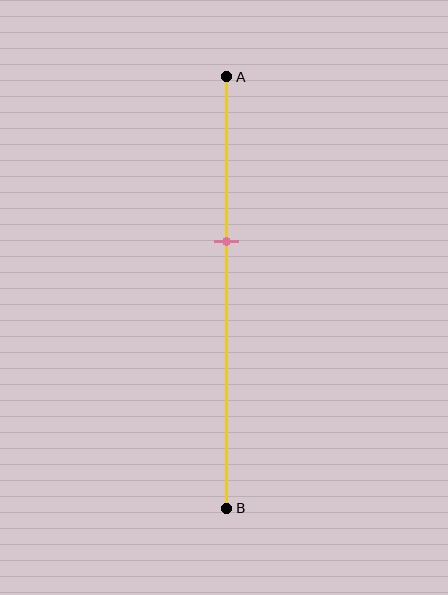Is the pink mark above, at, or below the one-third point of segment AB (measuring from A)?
The pink mark is below the one-third point of segment AB.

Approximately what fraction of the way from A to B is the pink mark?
The pink mark is approximately 40% of the way from A to B.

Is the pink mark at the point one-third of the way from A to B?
No, the mark is at about 40% from A, not at the 33% one-third point.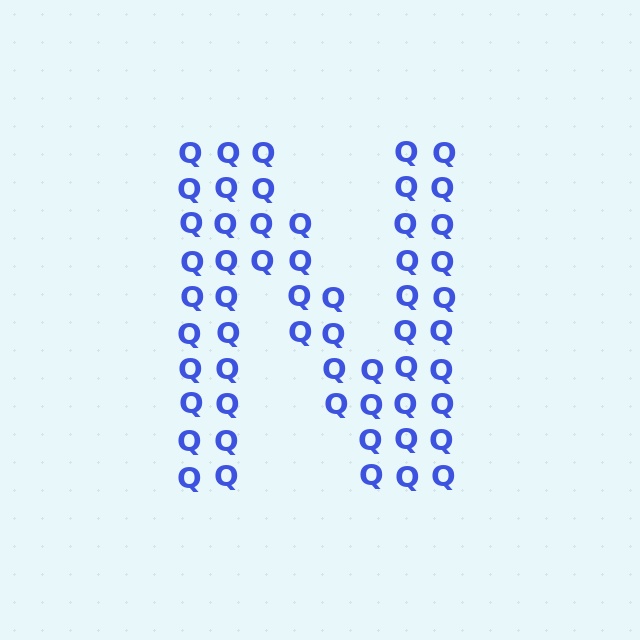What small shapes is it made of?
It is made of small letter Q's.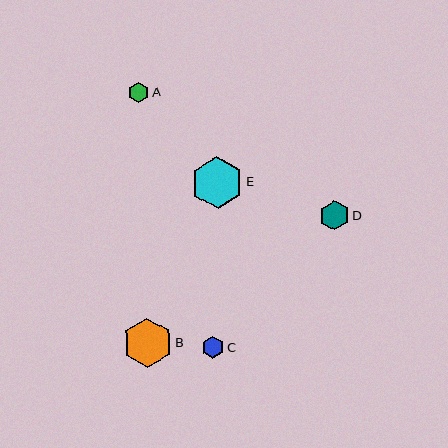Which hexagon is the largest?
Hexagon E is the largest with a size of approximately 52 pixels.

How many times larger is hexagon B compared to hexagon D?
Hexagon B is approximately 1.7 times the size of hexagon D.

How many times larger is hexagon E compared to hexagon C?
Hexagon E is approximately 2.4 times the size of hexagon C.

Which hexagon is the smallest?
Hexagon A is the smallest with a size of approximately 21 pixels.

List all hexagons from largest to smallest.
From largest to smallest: E, B, D, C, A.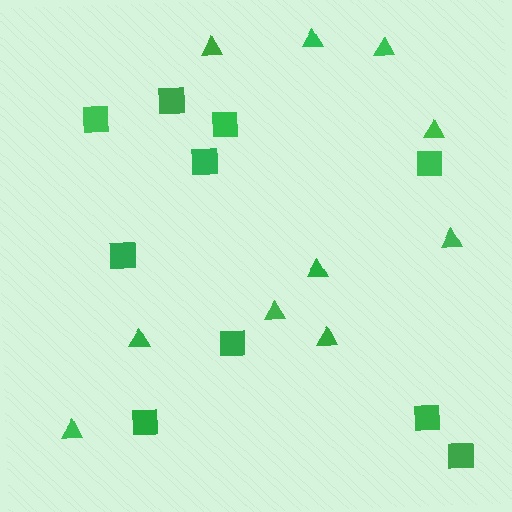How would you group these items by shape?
There are 2 groups: one group of triangles (10) and one group of squares (10).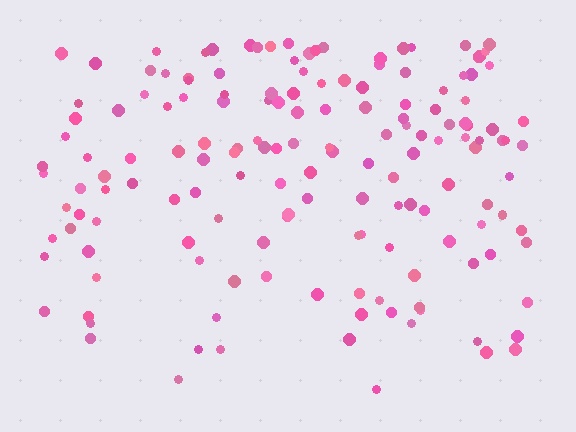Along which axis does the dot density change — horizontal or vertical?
Vertical.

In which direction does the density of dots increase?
From bottom to top, with the top side densest.